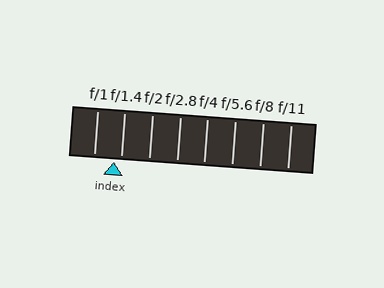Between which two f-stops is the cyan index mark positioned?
The index mark is between f/1 and f/1.4.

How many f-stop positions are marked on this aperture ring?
There are 8 f-stop positions marked.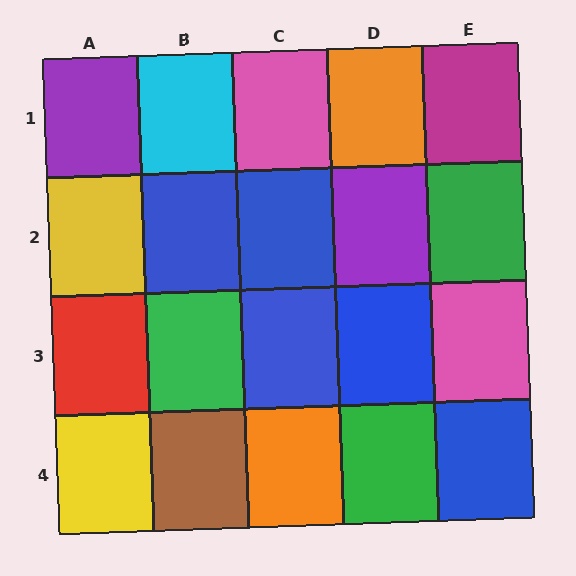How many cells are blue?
5 cells are blue.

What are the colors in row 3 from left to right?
Red, green, blue, blue, pink.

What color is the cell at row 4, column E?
Blue.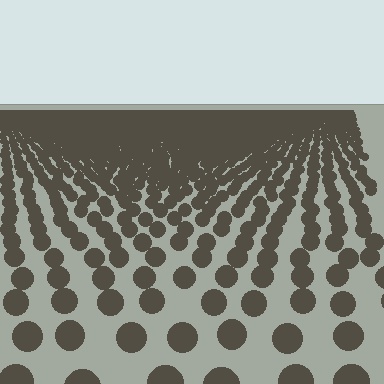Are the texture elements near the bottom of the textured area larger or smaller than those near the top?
Larger. Near the bottom, elements are closer to the viewer and appear at a bigger on-screen size.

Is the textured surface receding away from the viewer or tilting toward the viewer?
The surface is receding away from the viewer. Texture elements get smaller and denser toward the top.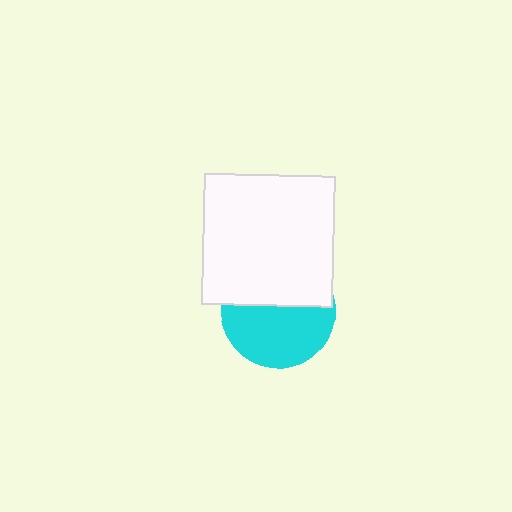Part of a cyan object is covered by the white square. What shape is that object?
It is a circle.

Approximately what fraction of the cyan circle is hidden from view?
Roughly 45% of the cyan circle is hidden behind the white square.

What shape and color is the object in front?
The object in front is a white square.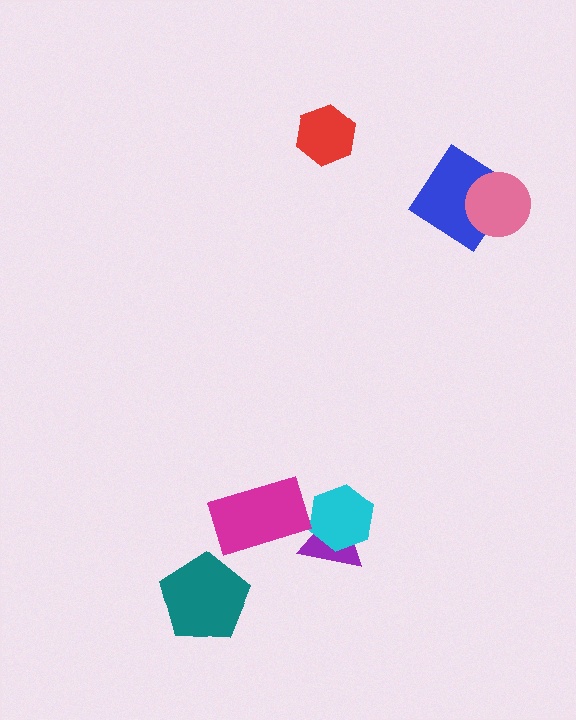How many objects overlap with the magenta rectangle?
0 objects overlap with the magenta rectangle.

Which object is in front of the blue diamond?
The pink circle is in front of the blue diamond.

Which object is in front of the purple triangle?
The cyan hexagon is in front of the purple triangle.